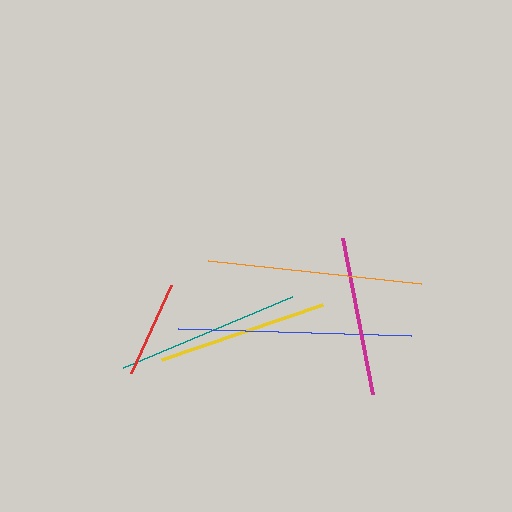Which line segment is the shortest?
The red line is the shortest at approximately 97 pixels.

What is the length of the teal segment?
The teal segment is approximately 183 pixels long.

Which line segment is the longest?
The blue line is the longest at approximately 233 pixels.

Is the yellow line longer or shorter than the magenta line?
The yellow line is longer than the magenta line.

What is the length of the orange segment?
The orange segment is approximately 215 pixels long.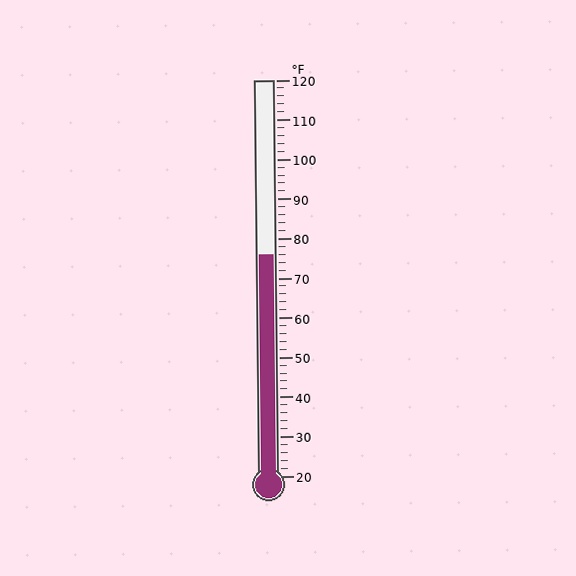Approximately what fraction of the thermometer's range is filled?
The thermometer is filled to approximately 55% of its range.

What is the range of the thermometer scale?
The thermometer scale ranges from 20°F to 120°F.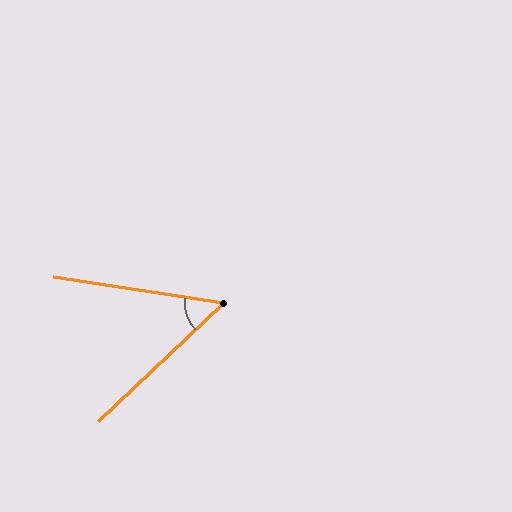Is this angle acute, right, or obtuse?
It is acute.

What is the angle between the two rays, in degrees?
Approximately 52 degrees.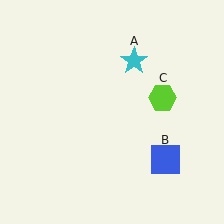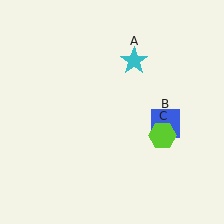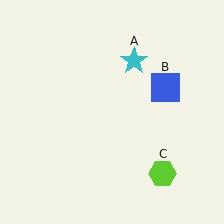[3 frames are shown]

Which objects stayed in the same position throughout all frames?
Cyan star (object A) remained stationary.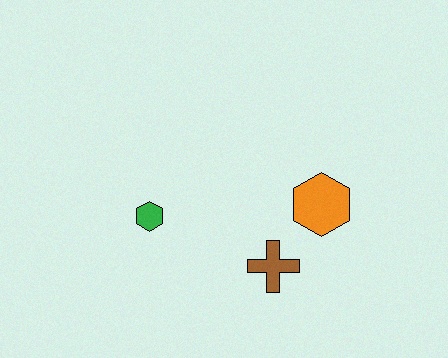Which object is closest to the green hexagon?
The brown cross is closest to the green hexagon.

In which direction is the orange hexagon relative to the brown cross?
The orange hexagon is above the brown cross.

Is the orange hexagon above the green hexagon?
Yes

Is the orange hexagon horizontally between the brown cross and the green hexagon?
No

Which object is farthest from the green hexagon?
The orange hexagon is farthest from the green hexagon.